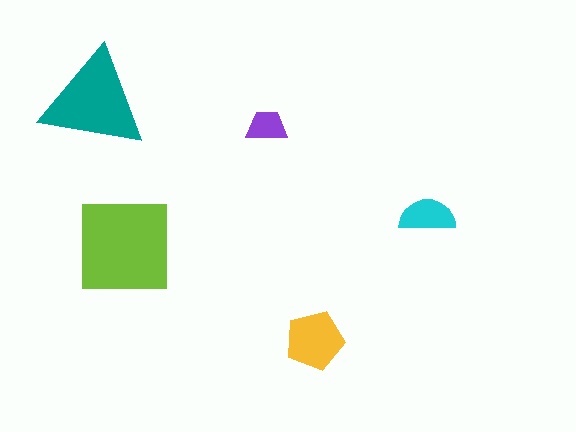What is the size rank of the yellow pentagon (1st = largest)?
3rd.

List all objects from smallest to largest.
The purple trapezoid, the cyan semicircle, the yellow pentagon, the teal triangle, the lime square.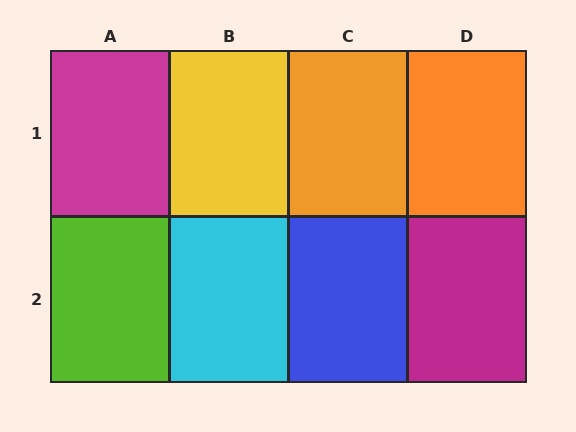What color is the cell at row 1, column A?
Magenta.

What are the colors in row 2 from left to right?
Lime, cyan, blue, magenta.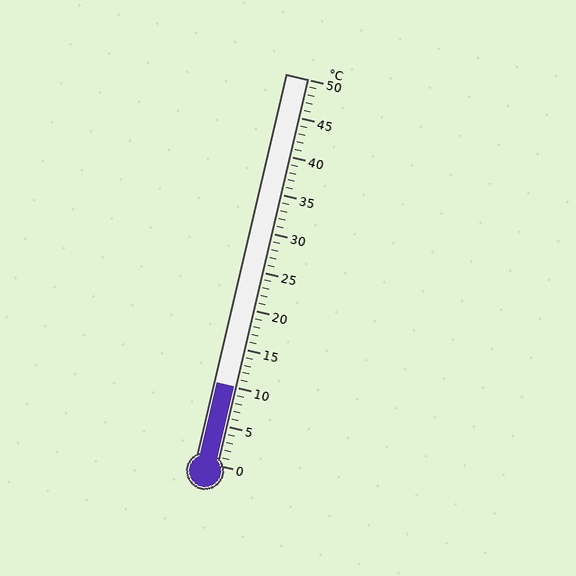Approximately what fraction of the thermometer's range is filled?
The thermometer is filled to approximately 20% of its range.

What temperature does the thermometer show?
The thermometer shows approximately 10°C.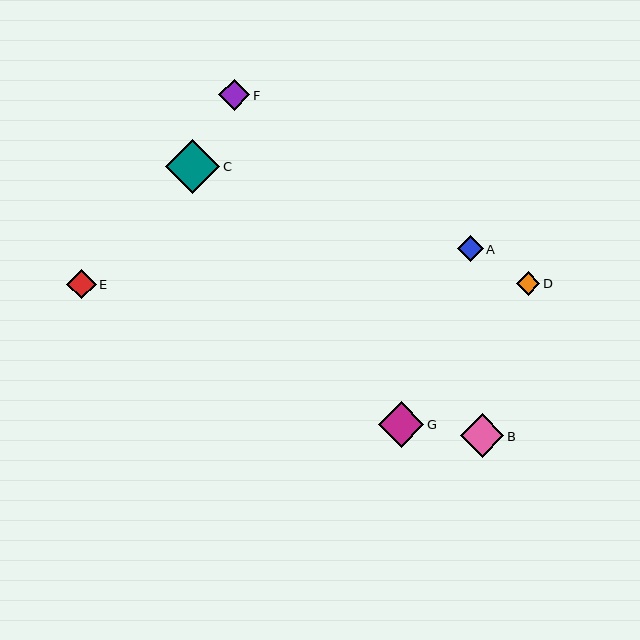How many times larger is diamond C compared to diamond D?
Diamond C is approximately 2.3 times the size of diamond D.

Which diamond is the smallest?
Diamond D is the smallest with a size of approximately 24 pixels.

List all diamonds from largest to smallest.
From largest to smallest: C, G, B, F, E, A, D.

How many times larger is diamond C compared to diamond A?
Diamond C is approximately 2.1 times the size of diamond A.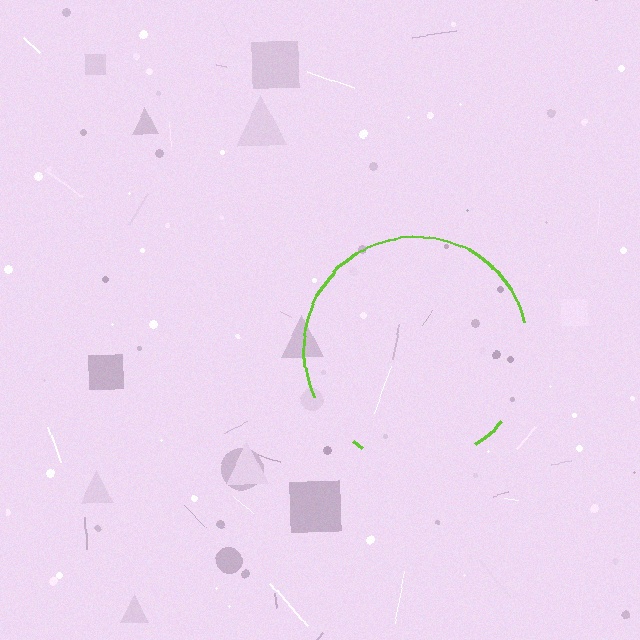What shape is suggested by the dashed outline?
The dashed outline suggests a circle.